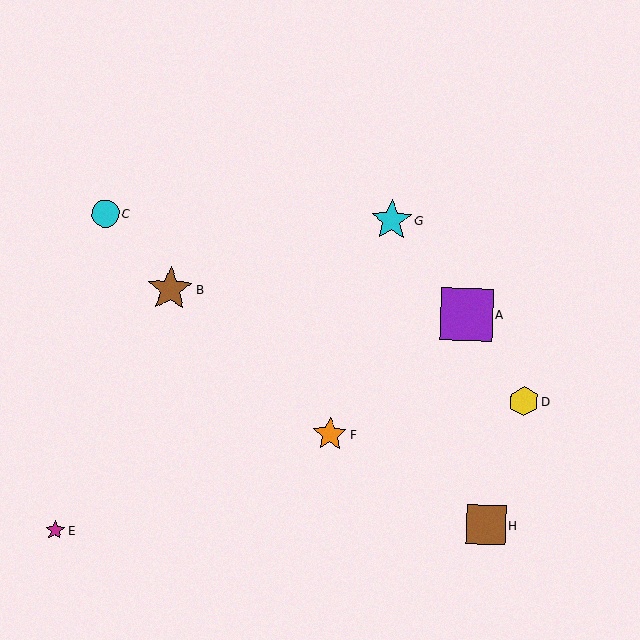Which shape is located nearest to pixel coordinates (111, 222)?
The cyan circle (labeled C) at (105, 214) is nearest to that location.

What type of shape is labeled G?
Shape G is a cyan star.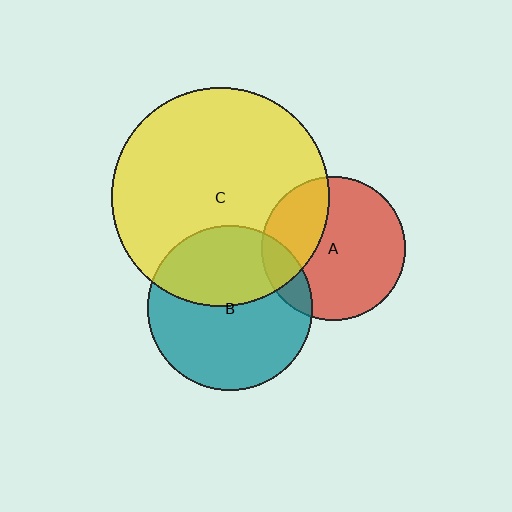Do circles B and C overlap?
Yes.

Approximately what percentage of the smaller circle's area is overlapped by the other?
Approximately 40%.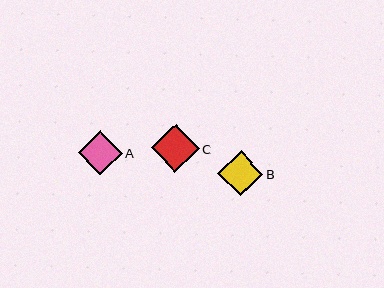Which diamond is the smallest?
Diamond A is the smallest with a size of approximately 44 pixels.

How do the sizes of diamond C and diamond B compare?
Diamond C and diamond B are approximately the same size.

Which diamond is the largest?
Diamond C is the largest with a size of approximately 47 pixels.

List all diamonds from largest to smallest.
From largest to smallest: C, B, A.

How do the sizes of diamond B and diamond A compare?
Diamond B and diamond A are approximately the same size.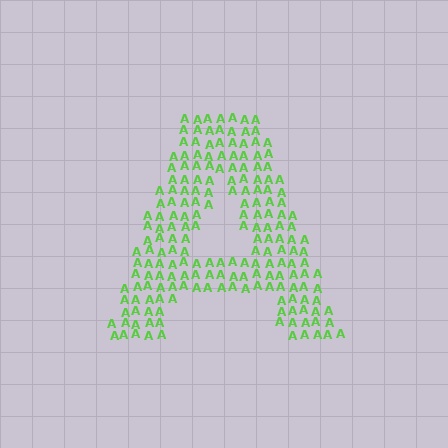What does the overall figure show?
The overall figure shows the letter A.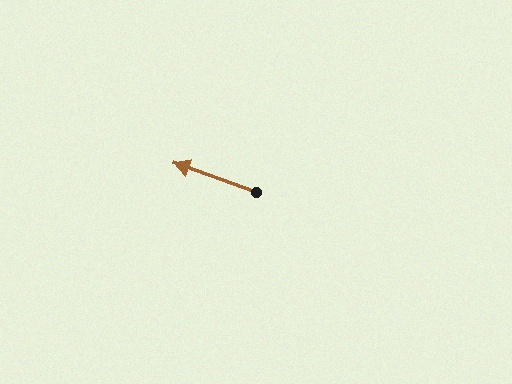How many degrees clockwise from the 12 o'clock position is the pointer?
Approximately 290 degrees.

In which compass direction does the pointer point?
West.